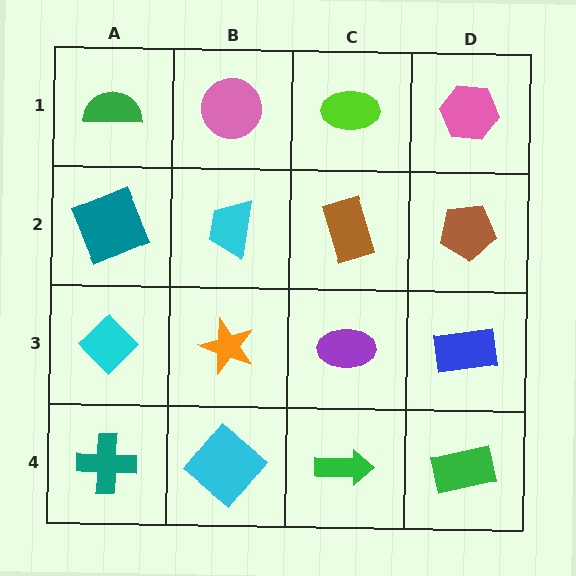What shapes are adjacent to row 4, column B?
An orange star (row 3, column B), a teal cross (row 4, column A), a green arrow (row 4, column C).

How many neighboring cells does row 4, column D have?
2.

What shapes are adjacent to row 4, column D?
A blue rectangle (row 3, column D), a green arrow (row 4, column C).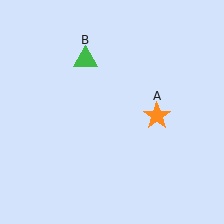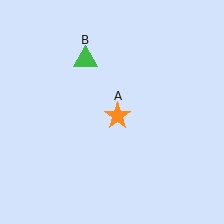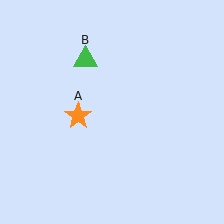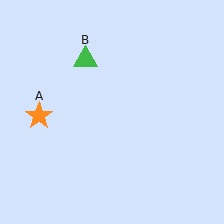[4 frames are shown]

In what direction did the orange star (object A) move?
The orange star (object A) moved left.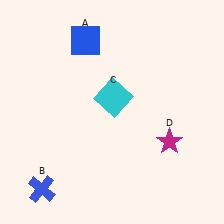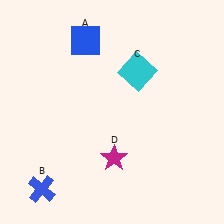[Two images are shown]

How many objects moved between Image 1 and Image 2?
2 objects moved between the two images.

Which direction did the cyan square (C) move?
The cyan square (C) moved up.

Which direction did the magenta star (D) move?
The magenta star (D) moved left.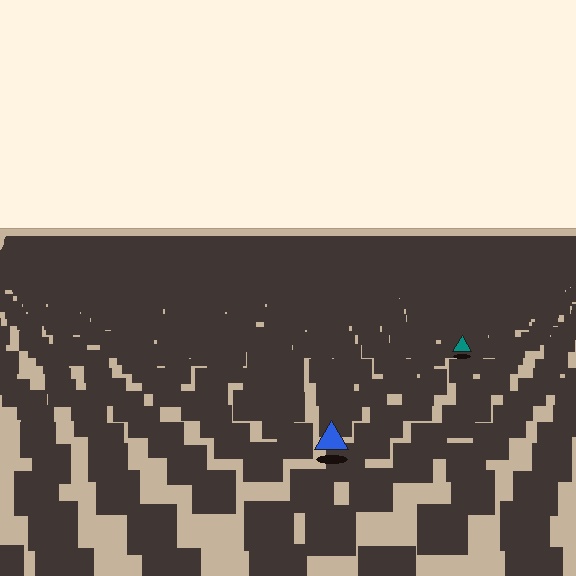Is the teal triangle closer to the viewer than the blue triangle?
No. The blue triangle is closer — you can tell from the texture gradient: the ground texture is coarser near it.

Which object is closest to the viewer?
The blue triangle is closest. The texture marks near it are larger and more spread out.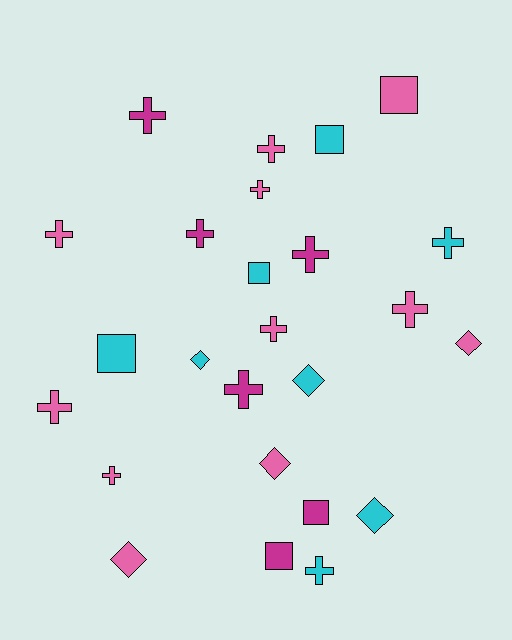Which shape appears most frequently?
Cross, with 13 objects.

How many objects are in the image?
There are 25 objects.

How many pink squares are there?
There is 1 pink square.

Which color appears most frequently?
Pink, with 11 objects.